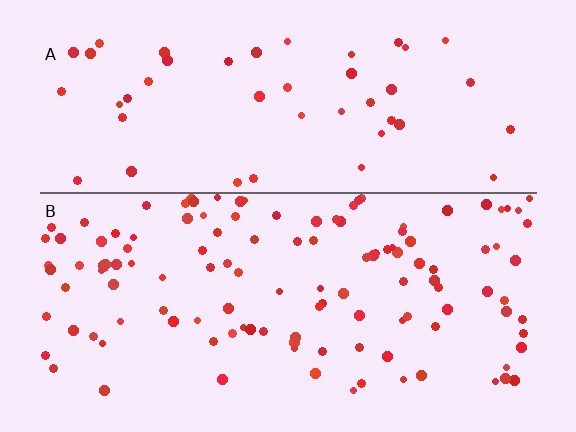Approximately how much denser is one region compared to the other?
Approximately 2.5× — region B over region A.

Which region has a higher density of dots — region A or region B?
B (the bottom).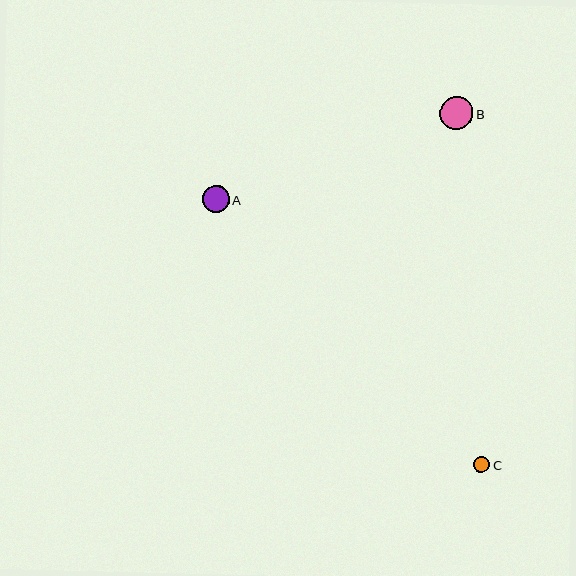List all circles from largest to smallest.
From largest to smallest: B, A, C.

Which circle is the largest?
Circle B is the largest with a size of approximately 33 pixels.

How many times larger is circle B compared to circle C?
Circle B is approximately 2.0 times the size of circle C.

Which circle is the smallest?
Circle C is the smallest with a size of approximately 16 pixels.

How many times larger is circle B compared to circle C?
Circle B is approximately 2.0 times the size of circle C.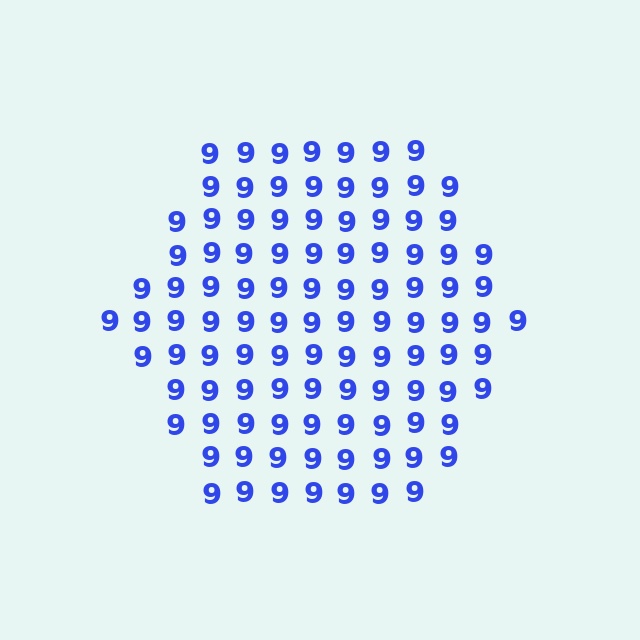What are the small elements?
The small elements are digit 9's.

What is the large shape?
The large shape is a hexagon.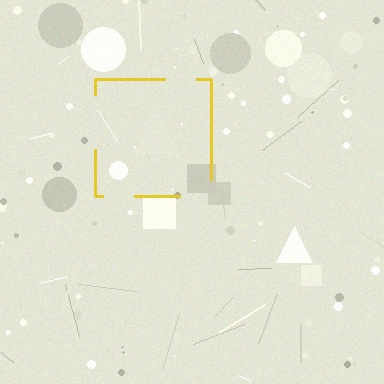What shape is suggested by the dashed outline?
The dashed outline suggests a square.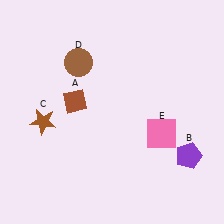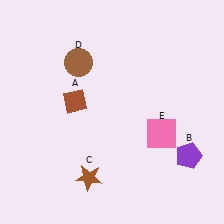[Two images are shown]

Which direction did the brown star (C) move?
The brown star (C) moved down.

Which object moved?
The brown star (C) moved down.